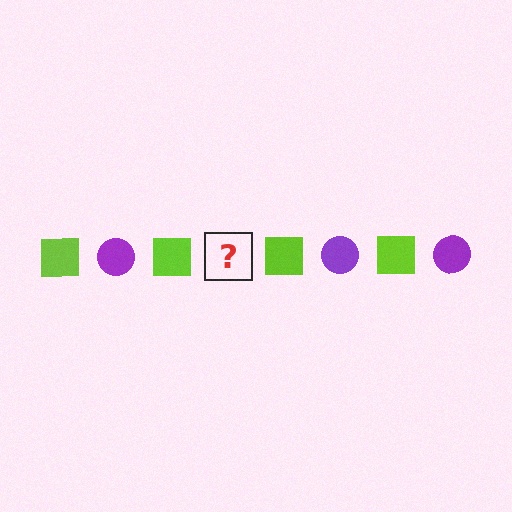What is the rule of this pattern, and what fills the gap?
The rule is that the pattern alternates between lime square and purple circle. The gap should be filled with a purple circle.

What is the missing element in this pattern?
The missing element is a purple circle.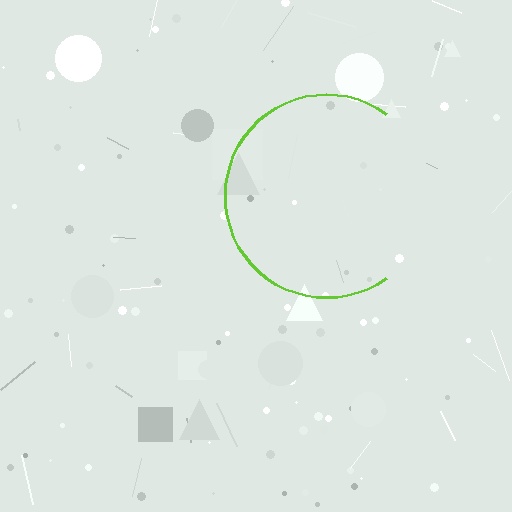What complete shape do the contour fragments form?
The contour fragments form a circle.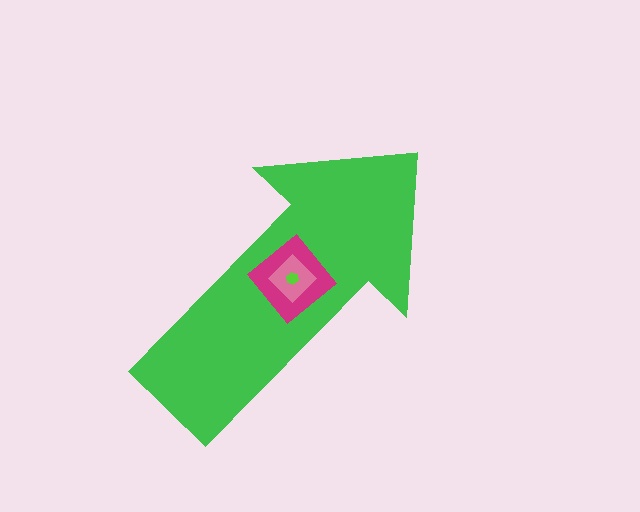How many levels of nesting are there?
4.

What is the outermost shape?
The green arrow.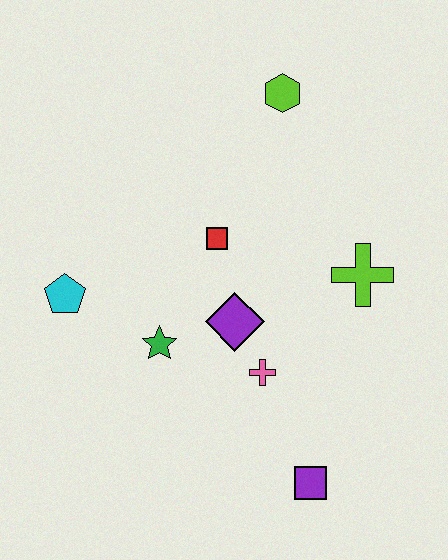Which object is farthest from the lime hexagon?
The purple square is farthest from the lime hexagon.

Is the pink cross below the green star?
Yes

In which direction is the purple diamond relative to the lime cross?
The purple diamond is to the left of the lime cross.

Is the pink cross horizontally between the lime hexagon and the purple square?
No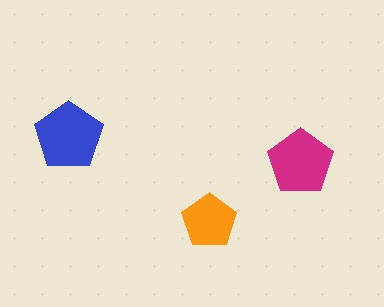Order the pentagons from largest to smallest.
the blue one, the magenta one, the orange one.